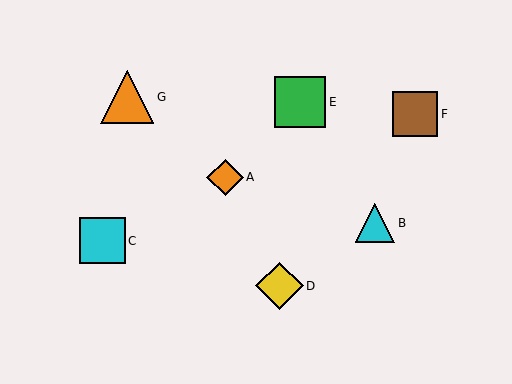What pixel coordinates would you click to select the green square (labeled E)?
Click at (300, 102) to select the green square E.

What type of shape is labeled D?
Shape D is a yellow diamond.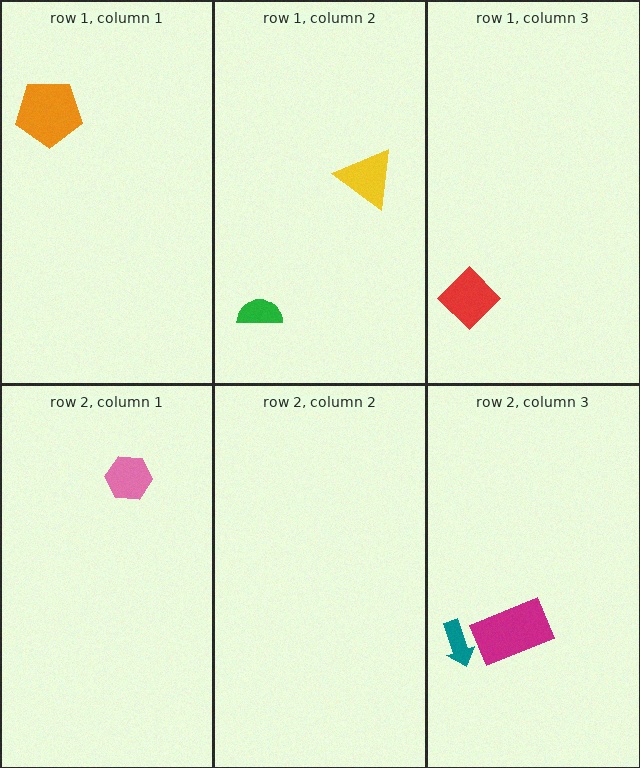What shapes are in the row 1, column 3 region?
The red diamond.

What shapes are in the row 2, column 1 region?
The pink hexagon.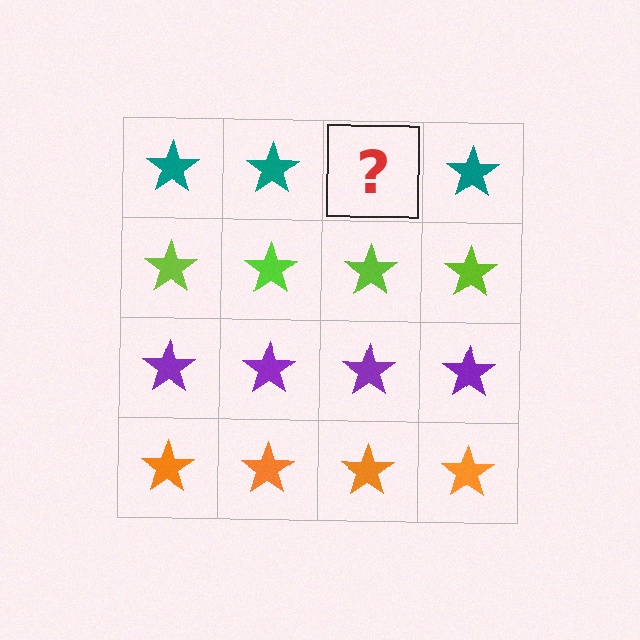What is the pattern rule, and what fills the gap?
The rule is that each row has a consistent color. The gap should be filled with a teal star.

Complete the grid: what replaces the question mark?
The question mark should be replaced with a teal star.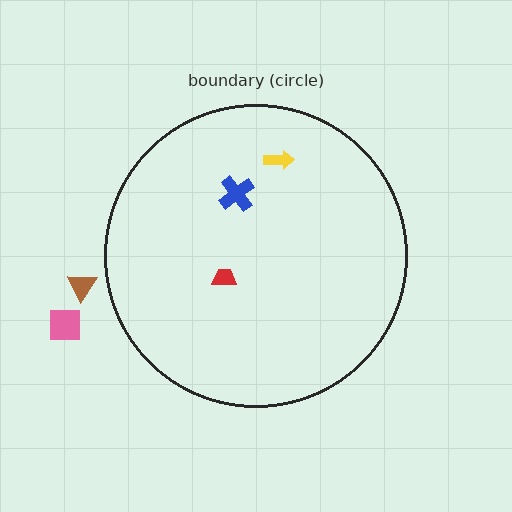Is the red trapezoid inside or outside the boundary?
Inside.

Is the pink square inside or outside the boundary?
Outside.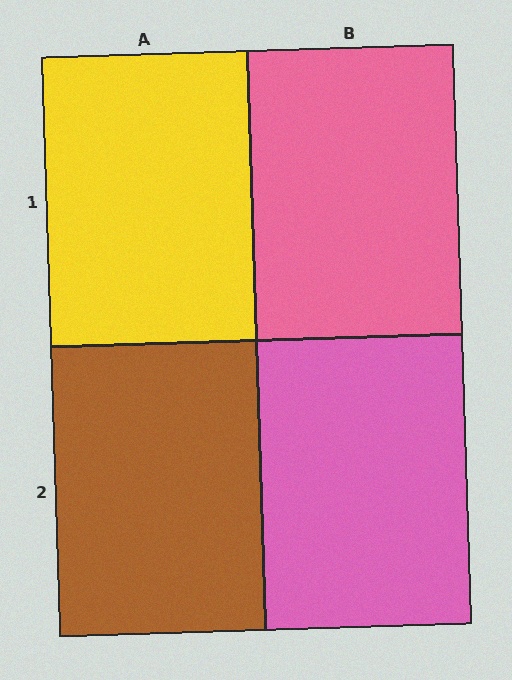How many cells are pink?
2 cells are pink.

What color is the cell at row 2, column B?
Pink.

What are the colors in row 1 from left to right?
Yellow, pink.